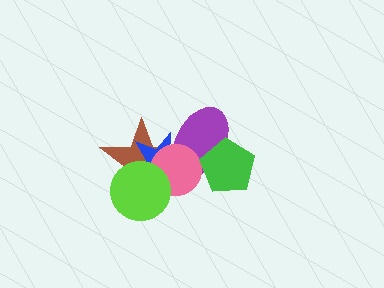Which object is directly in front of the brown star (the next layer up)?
The blue star is directly in front of the brown star.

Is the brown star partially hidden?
Yes, it is partially covered by another shape.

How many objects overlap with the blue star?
4 objects overlap with the blue star.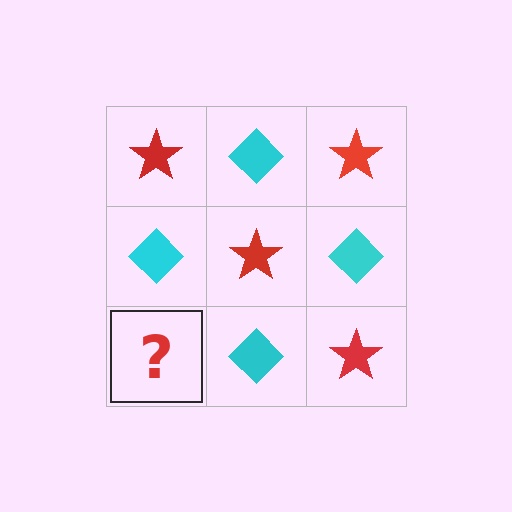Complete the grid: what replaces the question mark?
The question mark should be replaced with a red star.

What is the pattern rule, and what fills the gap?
The rule is that it alternates red star and cyan diamond in a checkerboard pattern. The gap should be filled with a red star.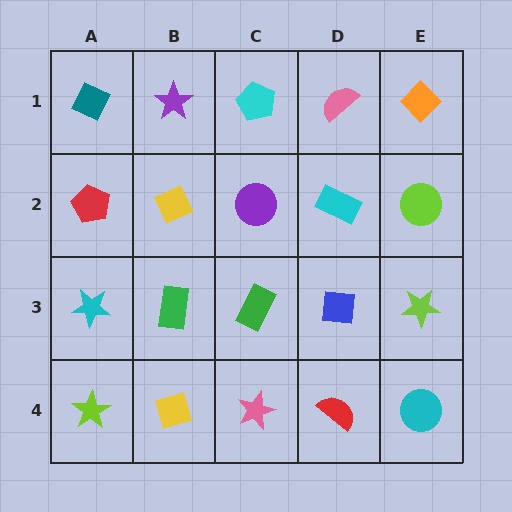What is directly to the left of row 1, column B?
A teal diamond.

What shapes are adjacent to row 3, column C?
A purple circle (row 2, column C), a pink star (row 4, column C), a green rectangle (row 3, column B), a blue square (row 3, column D).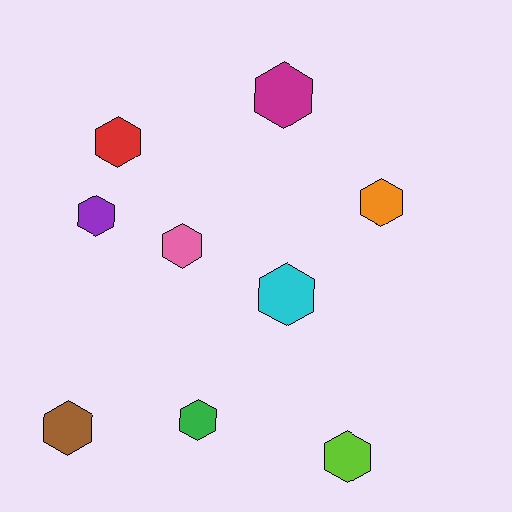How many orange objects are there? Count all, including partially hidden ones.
There is 1 orange object.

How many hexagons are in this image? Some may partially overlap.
There are 9 hexagons.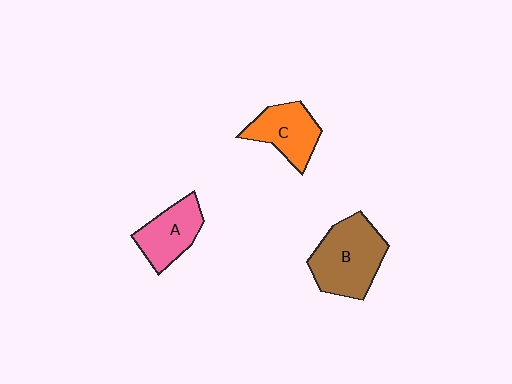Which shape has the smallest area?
Shape A (pink).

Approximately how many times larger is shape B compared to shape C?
Approximately 1.4 times.